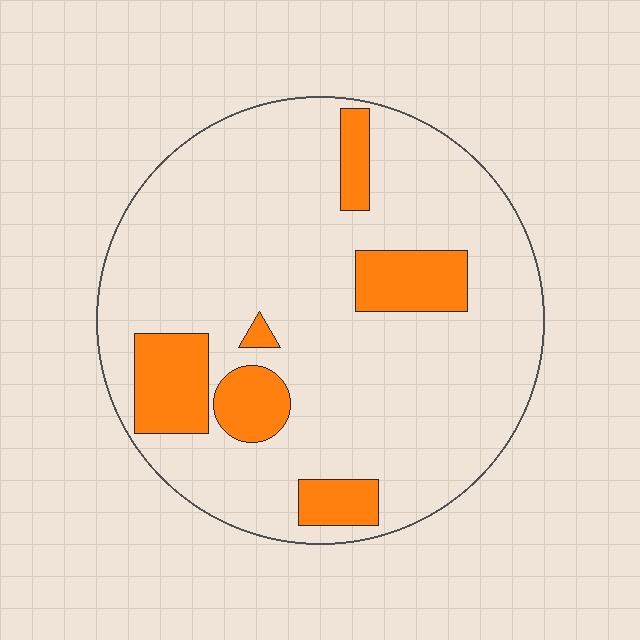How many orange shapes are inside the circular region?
6.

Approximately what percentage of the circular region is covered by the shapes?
Approximately 15%.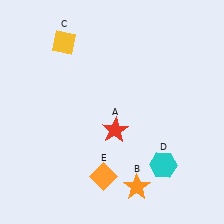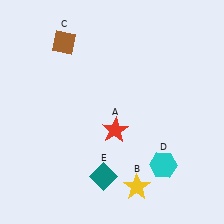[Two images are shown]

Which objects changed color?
B changed from orange to yellow. C changed from yellow to brown. E changed from orange to teal.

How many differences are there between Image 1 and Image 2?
There are 3 differences between the two images.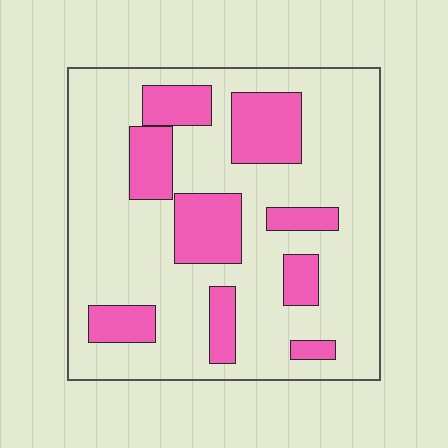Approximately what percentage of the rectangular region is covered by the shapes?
Approximately 25%.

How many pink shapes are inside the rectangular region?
9.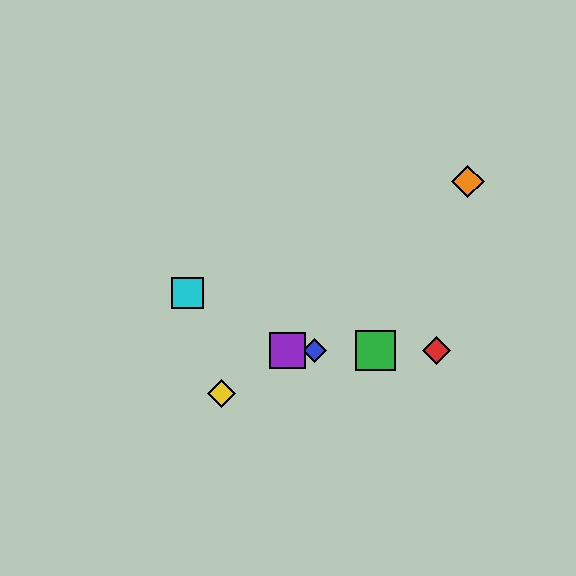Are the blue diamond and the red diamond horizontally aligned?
Yes, both are at y≈351.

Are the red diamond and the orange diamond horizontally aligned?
No, the red diamond is at y≈351 and the orange diamond is at y≈181.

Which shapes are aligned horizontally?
The red diamond, the blue diamond, the green square, the purple square are aligned horizontally.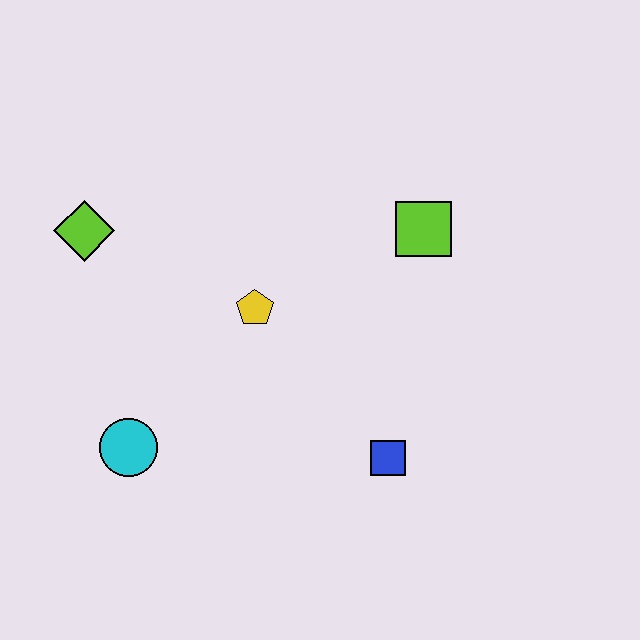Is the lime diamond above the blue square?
Yes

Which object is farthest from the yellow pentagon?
The blue square is farthest from the yellow pentagon.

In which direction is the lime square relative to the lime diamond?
The lime square is to the right of the lime diamond.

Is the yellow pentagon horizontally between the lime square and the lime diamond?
Yes